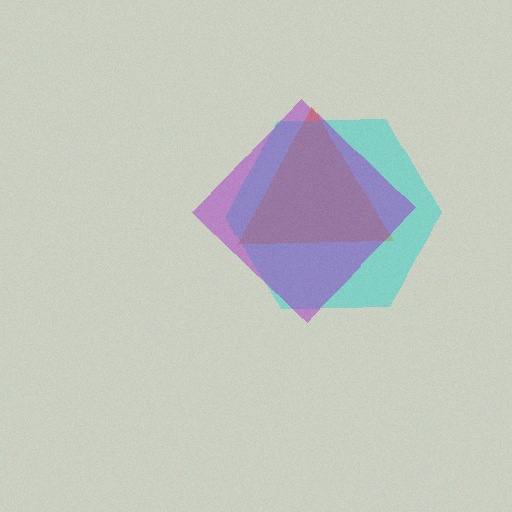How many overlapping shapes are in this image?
There are 3 overlapping shapes in the image.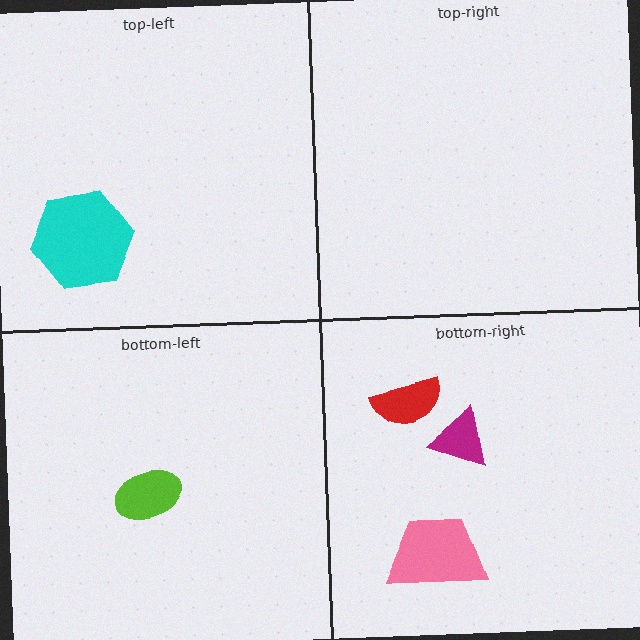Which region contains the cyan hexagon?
The top-left region.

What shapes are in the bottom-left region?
The lime ellipse.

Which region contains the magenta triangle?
The bottom-right region.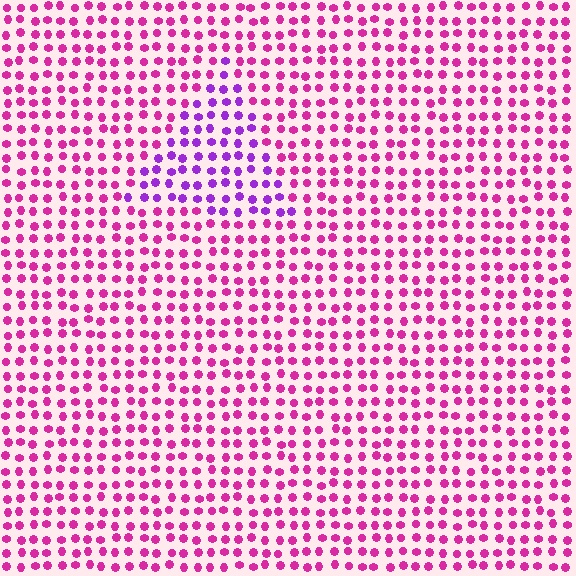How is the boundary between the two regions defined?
The boundary is defined purely by a slight shift in hue (about 38 degrees). Spacing, size, and orientation are identical on both sides.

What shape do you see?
I see a triangle.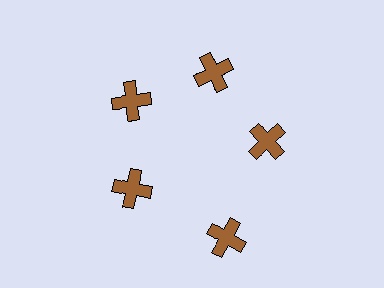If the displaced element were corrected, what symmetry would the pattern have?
It would have 5-fold rotational symmetry — the pattern would map onto itself every 72 degrees.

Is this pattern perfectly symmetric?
No. The 5 brown crosses are arranged in a ring, but one element near the 5 o'clock position is pushed outward from the center, breaking the 5-fold rotational symmetry.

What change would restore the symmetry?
The symmetry would be restored by moving it inward, back onto the ring so that all 5 crosses sit at equal angles and equal distance from the center.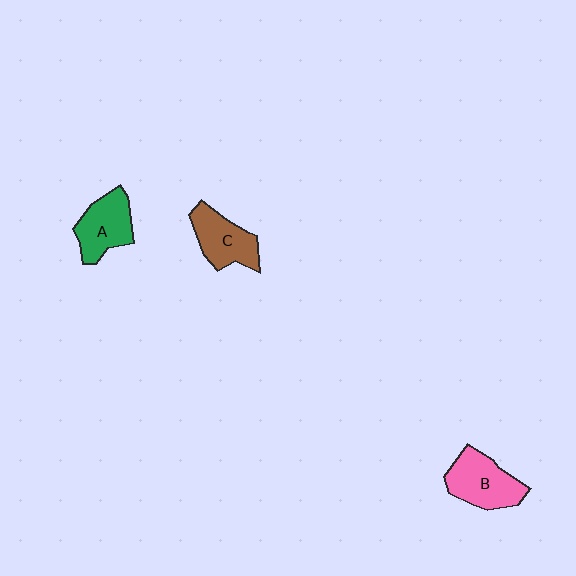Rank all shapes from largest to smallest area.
From largest to smallest: B (pink), A (green), C (brown).